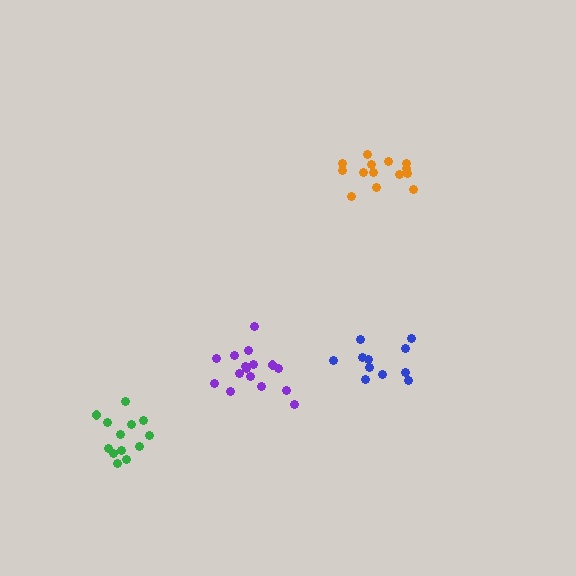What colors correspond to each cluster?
The clusters are colored: blue, orange, purple, green.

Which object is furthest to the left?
The green cluster is leftmost.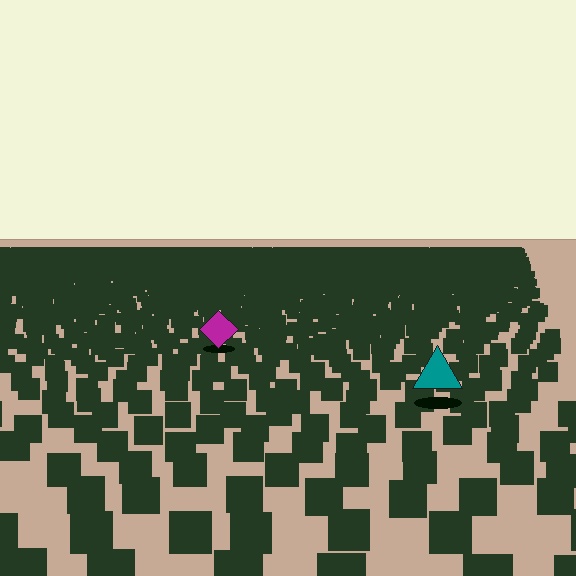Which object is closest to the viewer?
The teal triangle is closest. The texture marks near it are larger and more spread out.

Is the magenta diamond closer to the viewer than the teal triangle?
No. The teal triangle is closer — you can tell from the texture gradient: the ground texture is coarser near it.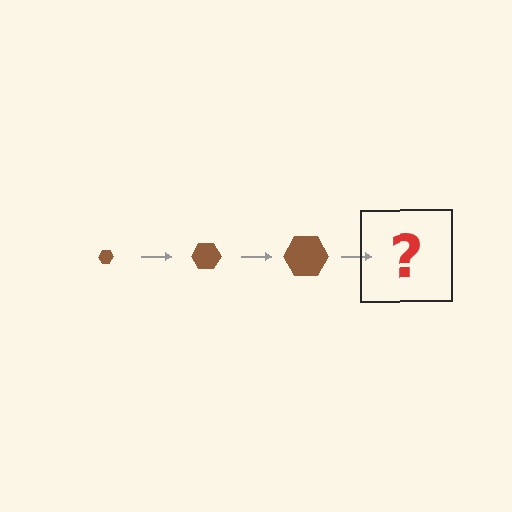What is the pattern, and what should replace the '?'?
The pattern is that the hexagon gets progressively larger each step. The '?' should be a brown hexagon, larger than the previous one.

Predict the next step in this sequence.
The next step is a brown hexagon, larger than the previous one.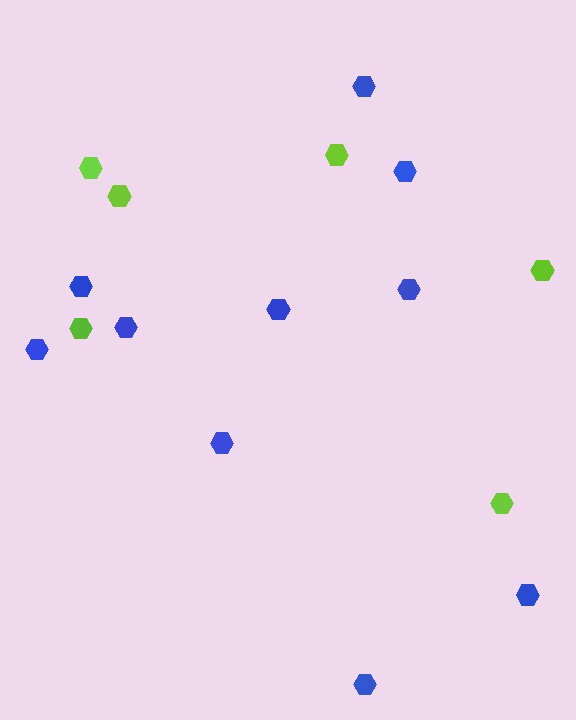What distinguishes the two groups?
There are 2 groups: one group of lime hexagons (6) and one group of blue hexagons (10).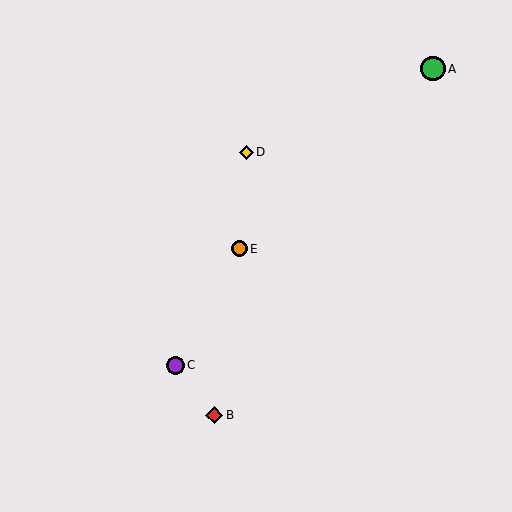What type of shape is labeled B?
Shape B is a red diamond.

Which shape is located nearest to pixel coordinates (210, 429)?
The red diamond (labeled B) at (214, 415) is nearest to that location.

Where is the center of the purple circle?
The center of the purple circle is at (175, 365).